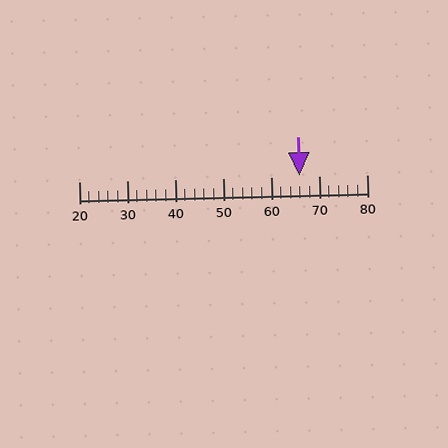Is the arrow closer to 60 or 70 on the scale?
The arrow is closer to 70.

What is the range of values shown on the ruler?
The ruler shows values from 20 to 80.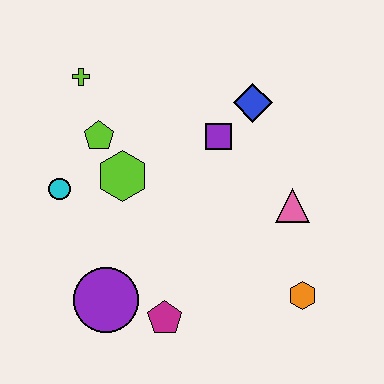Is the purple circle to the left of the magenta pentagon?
Yes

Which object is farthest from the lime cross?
The orange hexagon is farthest from the lime cross.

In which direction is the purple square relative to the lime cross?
The purple square is to the right of the lime cross.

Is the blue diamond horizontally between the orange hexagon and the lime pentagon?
Yes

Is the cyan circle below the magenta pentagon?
No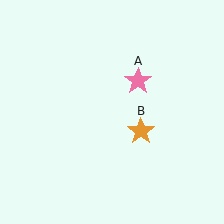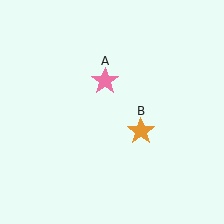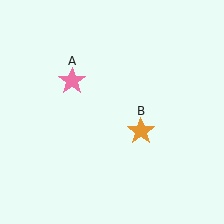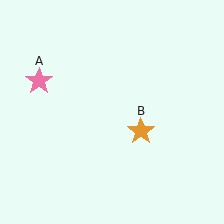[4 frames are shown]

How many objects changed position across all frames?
1 object changed position: pink star (object A).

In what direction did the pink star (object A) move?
The pink star (object A) moved left.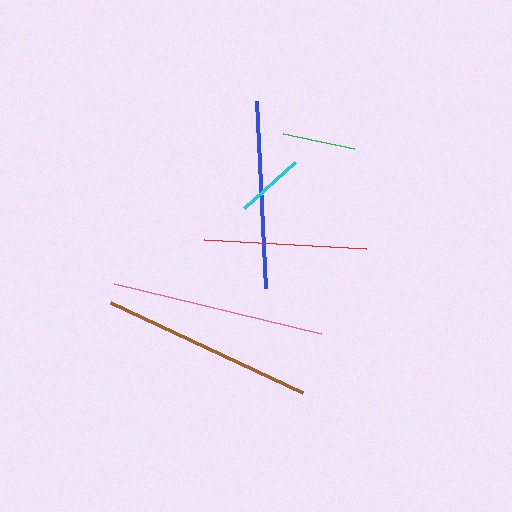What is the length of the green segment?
The green segment is approximately 73 pixels long.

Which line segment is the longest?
The pink line is the longest at approximately 214 pixels.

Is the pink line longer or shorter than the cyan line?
The pink line is longer than the cyan line.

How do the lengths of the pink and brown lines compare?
The pink and brown lines are approximately the same length.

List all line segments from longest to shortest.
From longest to shortest: pink, brown, blue, red, green, cyan.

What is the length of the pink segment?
The pink segment is approximately 214 pixels long.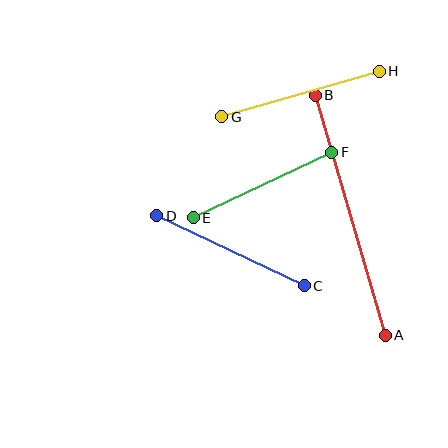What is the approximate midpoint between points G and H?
The midpoint is at approximately (300, 94) pixels.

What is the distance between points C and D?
The distance is approximately 163 pixels.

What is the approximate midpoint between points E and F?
The midpoint is at approximately (263, 185) pixels.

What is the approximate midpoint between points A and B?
The midpoint is at approximately (350, 215) pixels.